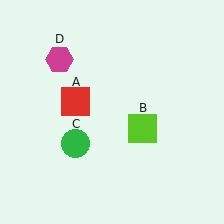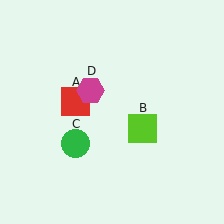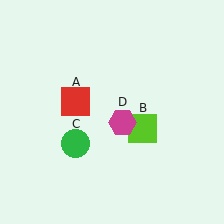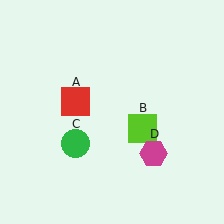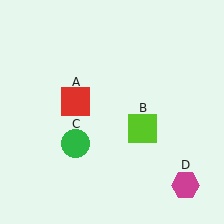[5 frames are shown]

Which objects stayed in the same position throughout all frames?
Red square (object A) and lime square (object B) and green circle (object C) remained stationary.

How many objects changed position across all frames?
1 object changed position: magenta hexagon (object D).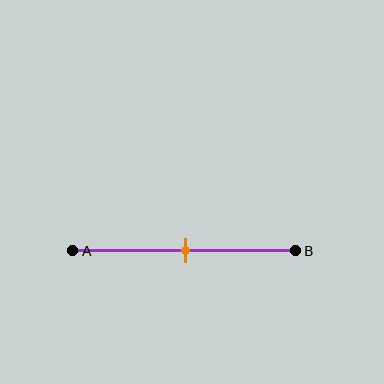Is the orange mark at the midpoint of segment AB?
Yes, the mark is approximately at the midpoint.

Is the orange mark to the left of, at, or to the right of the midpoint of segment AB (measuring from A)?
The orange mark is approximately at the midpoint of segment AB.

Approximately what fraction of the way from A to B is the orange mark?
The orange mark is approximately 50% of the way from A to B.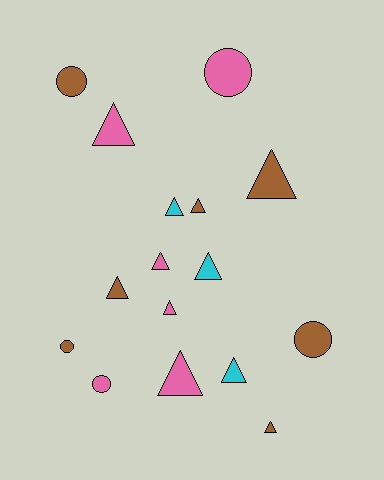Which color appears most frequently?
Brown, with 7 objects.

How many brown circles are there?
There are 3 brown circles.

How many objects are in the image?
There are 16 objects.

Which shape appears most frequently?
Triangle, with 11 objects.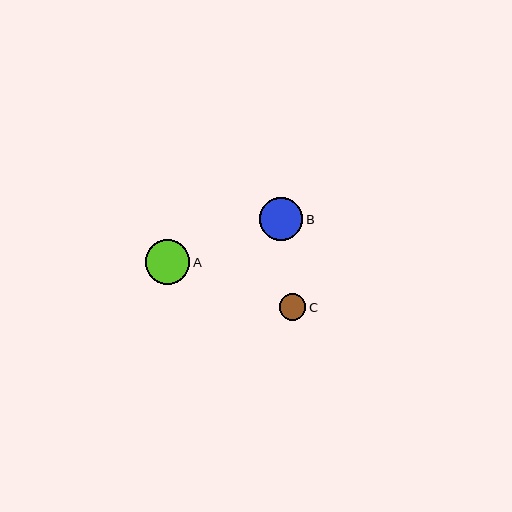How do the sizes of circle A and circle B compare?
Circle A and circle B are approximately the same size.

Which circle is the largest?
Circle A is the largest with a size of approximately 45 pixels.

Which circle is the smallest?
Circle C is the smallest with a size of approximately 26 pixels.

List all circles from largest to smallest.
From largest to smallest: A, B, C.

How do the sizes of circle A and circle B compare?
Circle A and circle B are approximately the same size.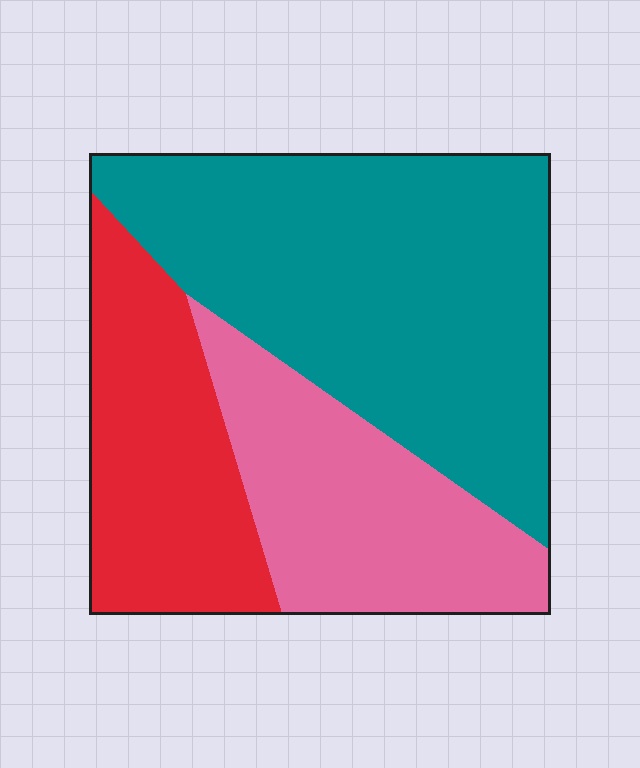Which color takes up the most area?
Teal, at roughly 50%.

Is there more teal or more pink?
Teal.